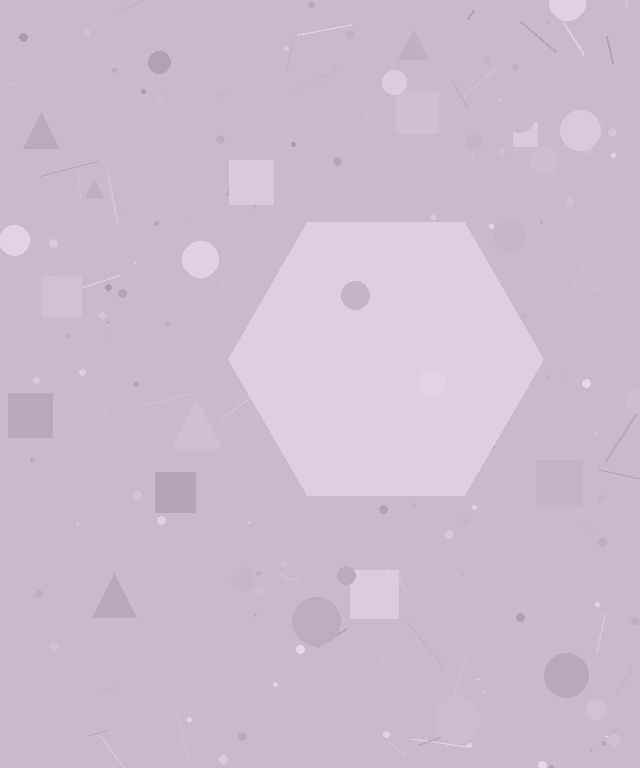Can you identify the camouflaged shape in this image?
The camouflaged shape is a hexagon.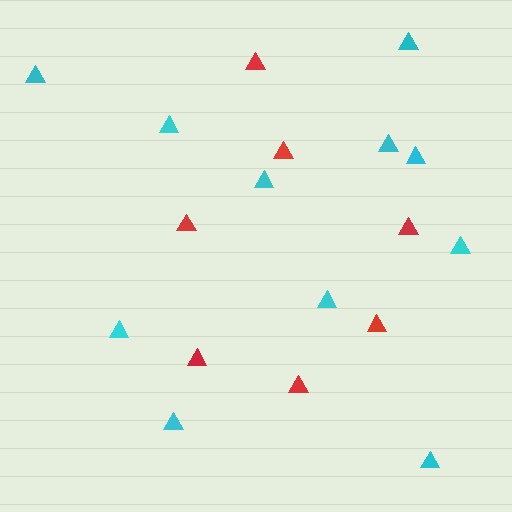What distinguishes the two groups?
There are 2 groups: one group of cyan triangles (11) and one group of red triangles (7).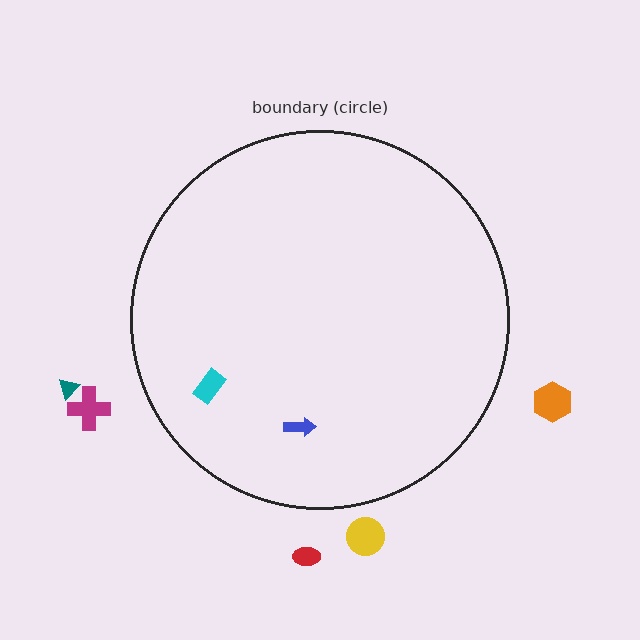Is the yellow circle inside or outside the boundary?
Outside.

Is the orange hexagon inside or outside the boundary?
Outside.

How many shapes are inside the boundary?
2 inside, 5 outside.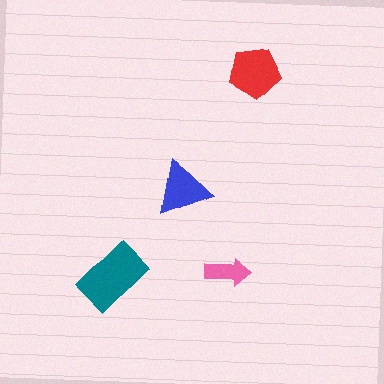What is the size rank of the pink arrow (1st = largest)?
4th.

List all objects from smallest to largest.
The pink arrow, the blue triangle, the red pentagon, the teal rectangle.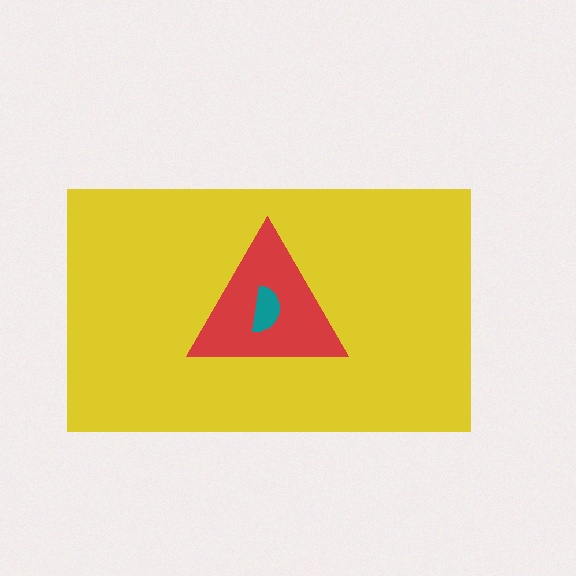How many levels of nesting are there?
3.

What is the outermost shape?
The yellow rectangle.